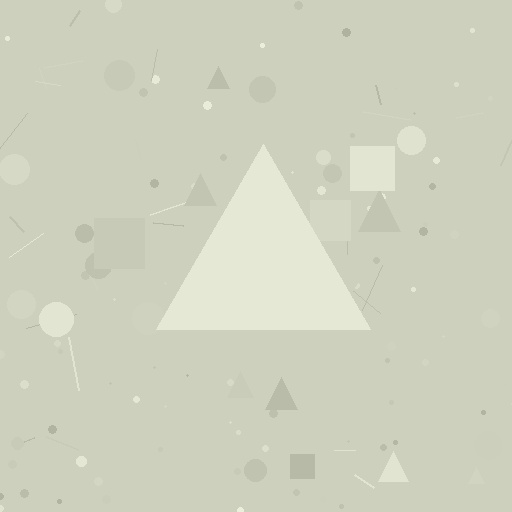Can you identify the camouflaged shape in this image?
The camouflaged shape is a triangle.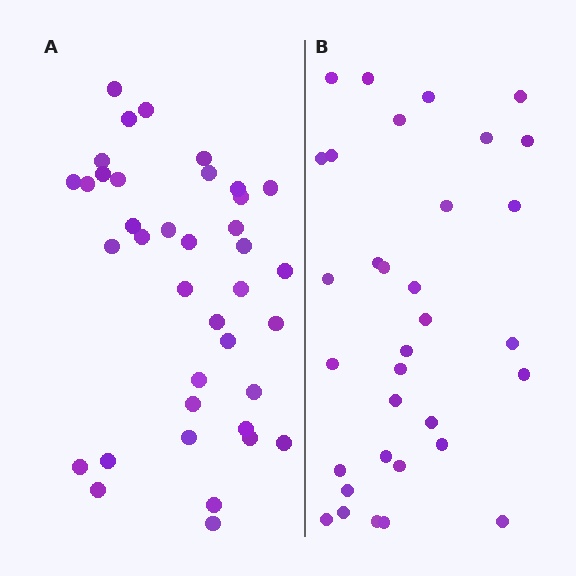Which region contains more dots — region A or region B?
Region A (the left region) has more dots.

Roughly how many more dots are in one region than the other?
Region A has about 5 more dots than region B.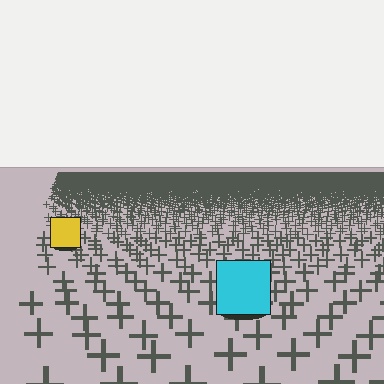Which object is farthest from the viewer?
The yellow square is farthest from the viewer. It appears smaller and the ground texture around it is denser.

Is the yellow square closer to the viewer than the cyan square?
No. The cyan square is closer — you can tell from the texture gradient: the ground texture is coarser near it.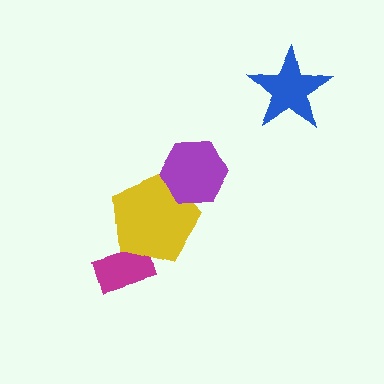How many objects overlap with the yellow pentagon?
2 objects overlap with the yellow pentagon.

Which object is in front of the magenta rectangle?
The yellow pentagon is in front of the magenta rectangle.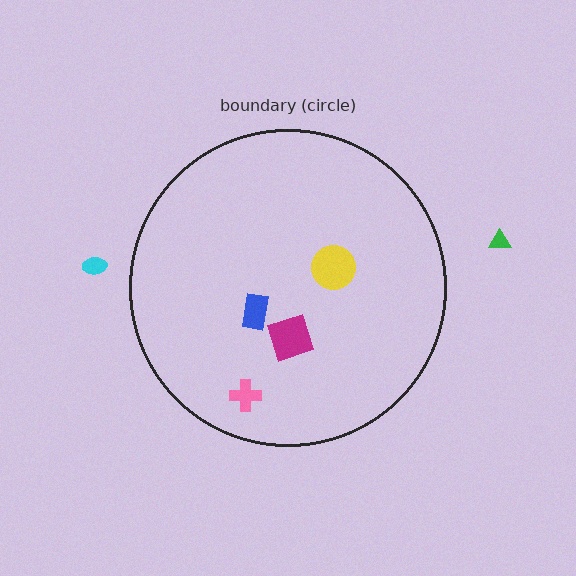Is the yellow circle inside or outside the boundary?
Inside.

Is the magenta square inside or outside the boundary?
Inside.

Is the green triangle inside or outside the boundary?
Outside.